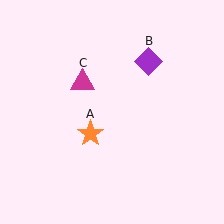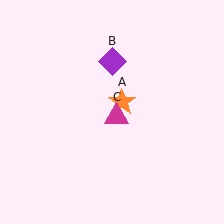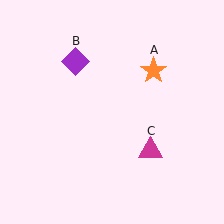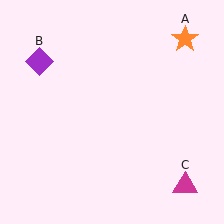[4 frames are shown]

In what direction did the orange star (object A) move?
The orange star (object A) moved up and to the right.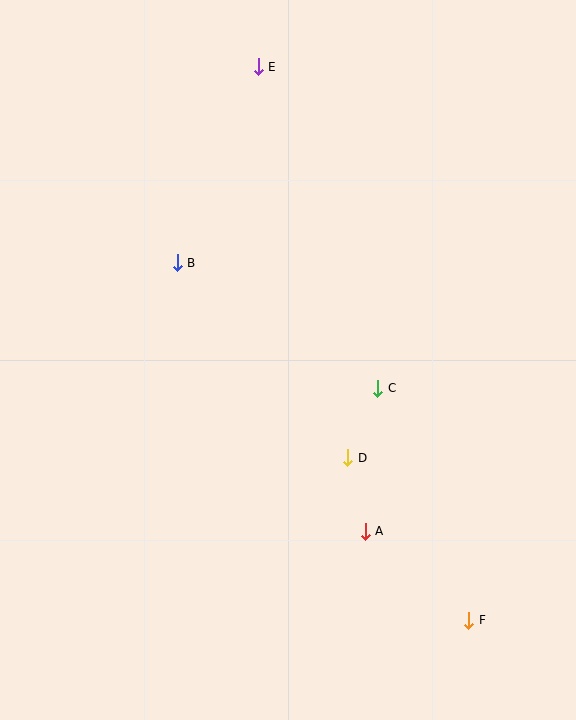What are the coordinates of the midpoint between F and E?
The midpoint between F and E is at (363, 343).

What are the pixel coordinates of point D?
Point D is at (348, 458).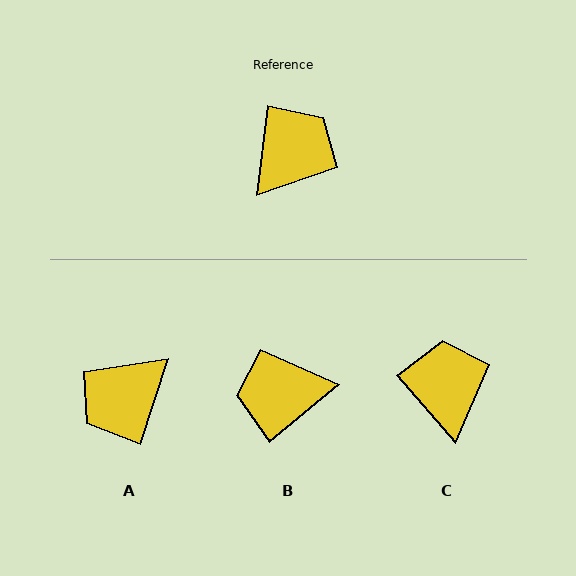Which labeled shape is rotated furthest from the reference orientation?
A, about 169 degrees away.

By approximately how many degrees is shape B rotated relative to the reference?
Approximately 137 degrees counter-clockwise.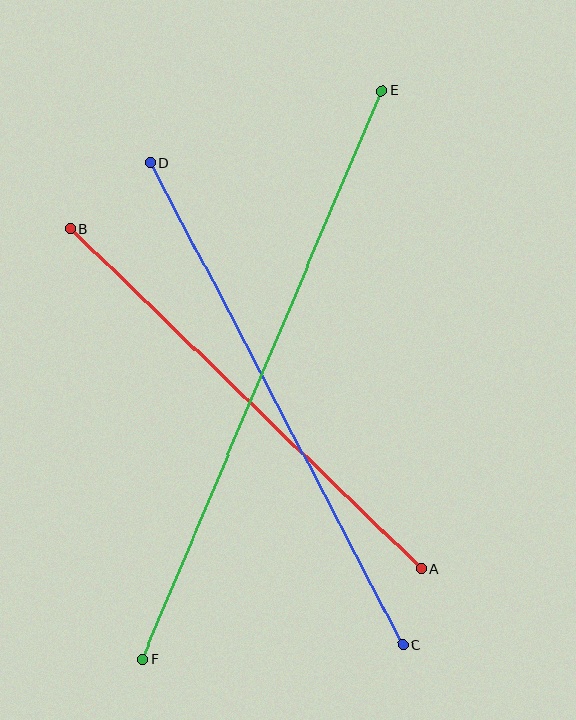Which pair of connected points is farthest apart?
Points E and F are farthest apart.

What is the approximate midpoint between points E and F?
The midpoint is at approximately (262, 375) pixels.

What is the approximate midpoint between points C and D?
The midpoint is at approximately (277, 404) pixels.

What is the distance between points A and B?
The distance is approximately 489 pixels.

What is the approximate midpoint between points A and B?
The midpoint is at approximately (246, 399) pixels.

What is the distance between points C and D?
The distance is approximately 545 pixels.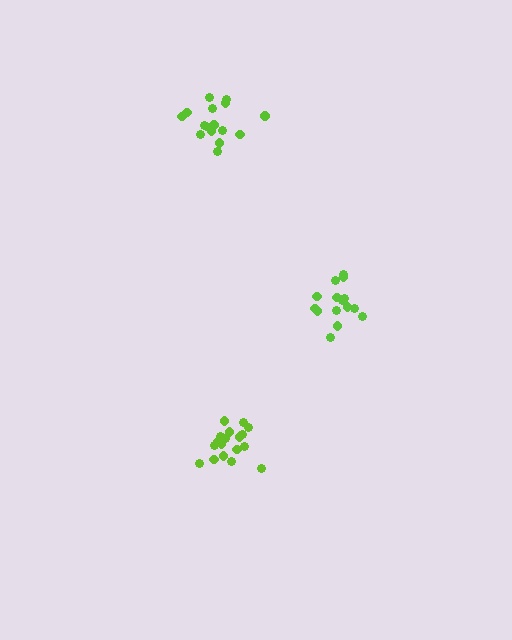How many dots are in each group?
Group 1: 18 dots, Group 2: 15 dots, Group 3: 16 dots (49 total).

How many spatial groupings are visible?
There are 3 spatial groupings.